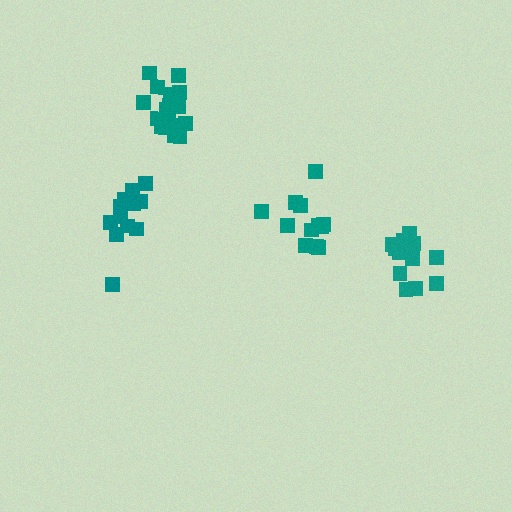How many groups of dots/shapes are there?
There are 4 groups.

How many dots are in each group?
Group 1: 12 dots, Group 2: 12 dots, Group 3: 12 dots, Group 4: 17 dots (53 total).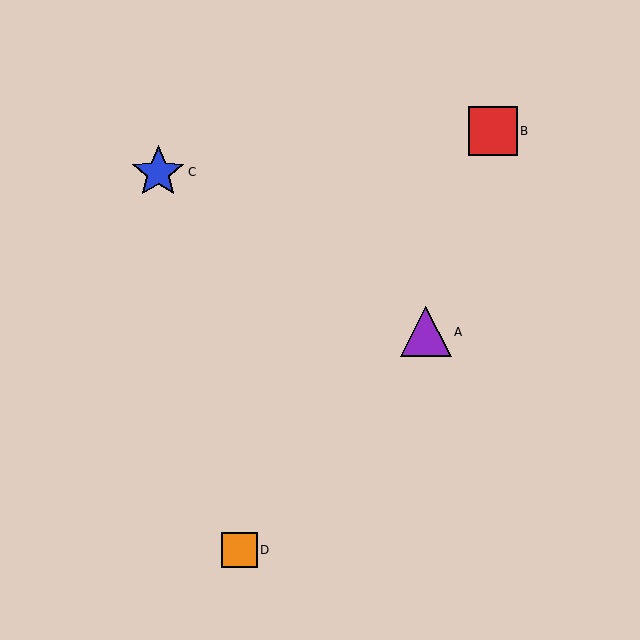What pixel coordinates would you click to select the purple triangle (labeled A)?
Click at (426, 332) to select the purple triangle A.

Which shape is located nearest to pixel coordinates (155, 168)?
The blue star (labeled C) at (158, 172) is nearest to that location.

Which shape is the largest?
The blue star (labeled C) is the largest.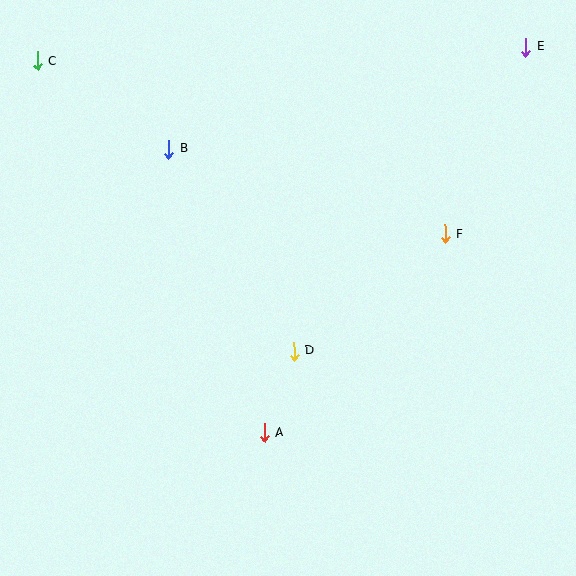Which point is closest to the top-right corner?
Point E is closest to the top-right corner.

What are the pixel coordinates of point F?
Point F is at (445, 234).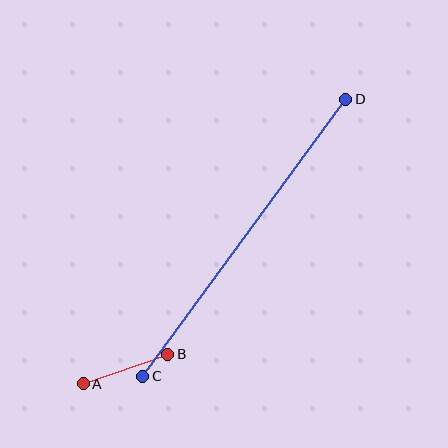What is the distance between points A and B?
The distance is approximately 89 pixels.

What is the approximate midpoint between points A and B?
The midpoint is at approximately (125, 369) pixels.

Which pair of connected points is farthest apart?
Points C and D are farthest apart.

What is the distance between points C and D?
The distance is approximately 344 pixels.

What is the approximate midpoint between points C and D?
The midpoint is at approximately (244, 238) pixels.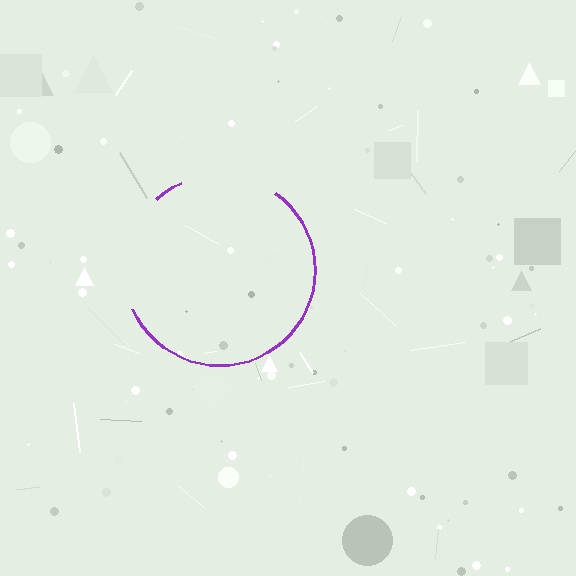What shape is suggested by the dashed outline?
The dashed outline suggests a circle.